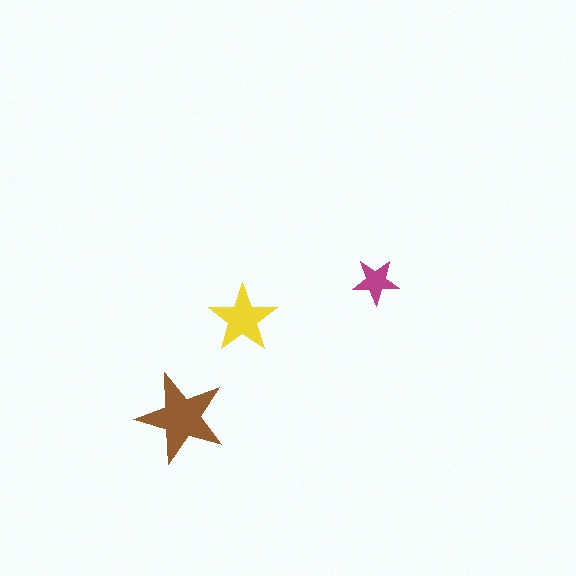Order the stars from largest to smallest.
the brown one, the yellow one, the magenta one.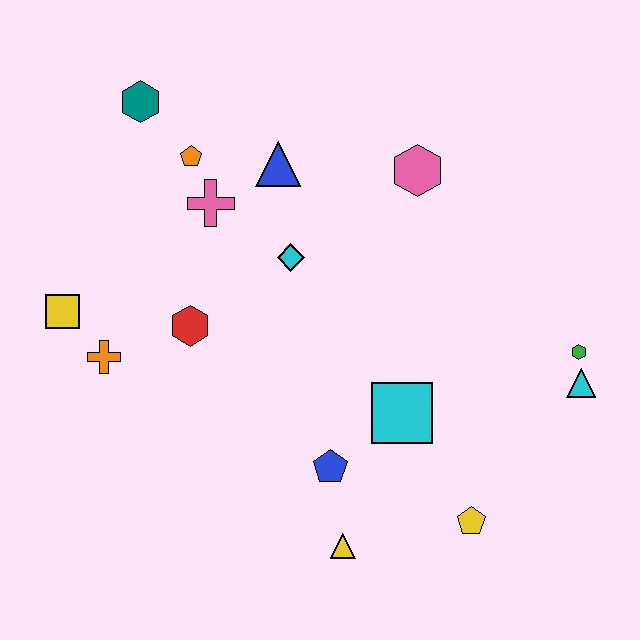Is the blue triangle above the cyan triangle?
Yes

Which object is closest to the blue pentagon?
The yellow triangle is closest to the blue pentagon.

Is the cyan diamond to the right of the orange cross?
Yes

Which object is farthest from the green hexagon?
The yellow square is farthest from the green hexagon.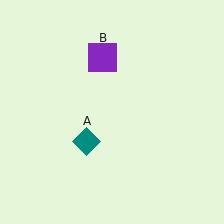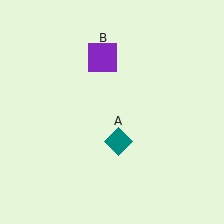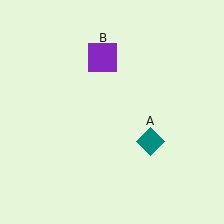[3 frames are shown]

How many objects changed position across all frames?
1 object changed position: teal diamond (object A).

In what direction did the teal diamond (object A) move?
The teal diamond (object A) moved right.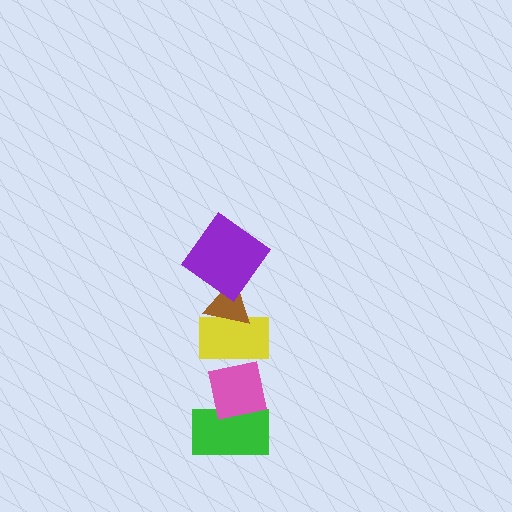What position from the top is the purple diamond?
The purple diamond is 1st from the top.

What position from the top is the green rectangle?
The green rectangle is 5th from the top.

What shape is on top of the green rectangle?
The pink square is on top of the green rectangle.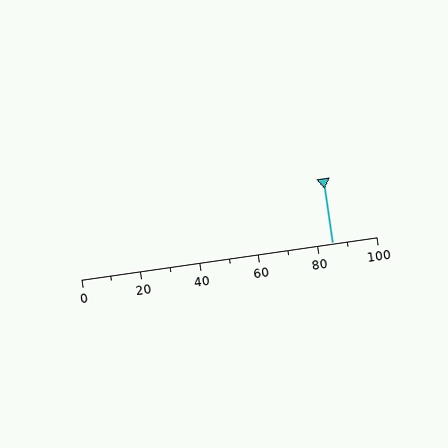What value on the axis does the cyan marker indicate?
The marker indicates approximately 85.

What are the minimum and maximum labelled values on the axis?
The axis runs from 0 to 100.